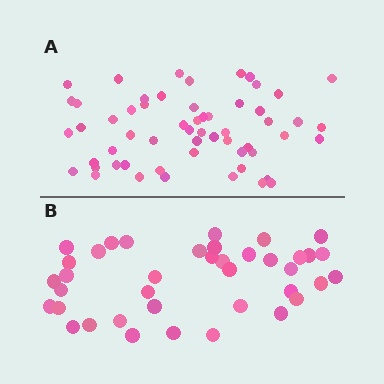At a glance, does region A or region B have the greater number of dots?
Region A (the top region) has more dots.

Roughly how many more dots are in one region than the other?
Region A has approximately 20 more dots than region B.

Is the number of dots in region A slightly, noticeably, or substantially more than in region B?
Region A has substantially more. The ratio is roughly 1.5 to 1.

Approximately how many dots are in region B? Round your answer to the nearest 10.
About 40 dots. (The exact count is 39, which rounds to 40.)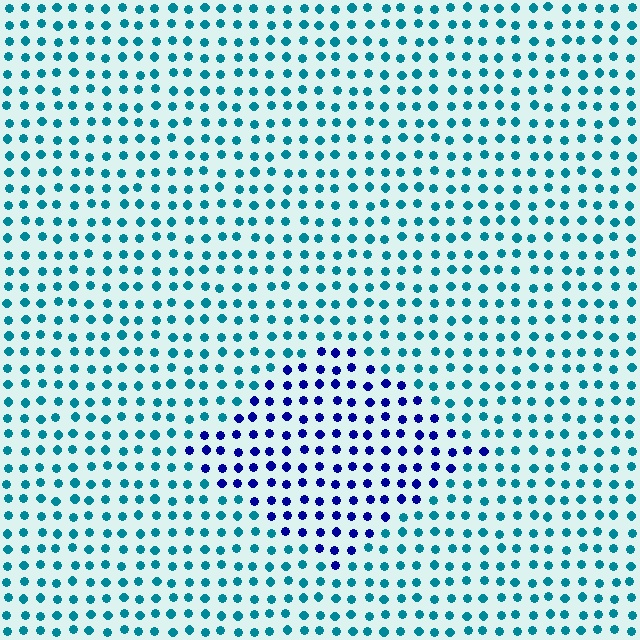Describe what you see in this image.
The image is filled with small teal elements in a uniform arrangement. A diamond-shaped region is visible where the elements are tinted to a slightly different hue, forming a subtle color boundary.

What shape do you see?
I see a diamond.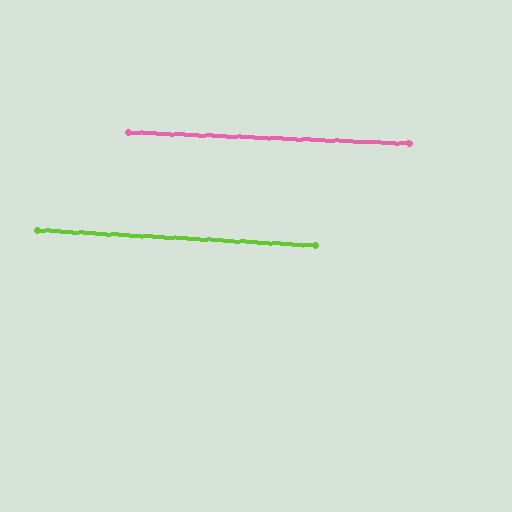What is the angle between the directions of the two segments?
Approximately 1 degree.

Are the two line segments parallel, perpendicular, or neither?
Parallel — their directions differ by only 0.9°.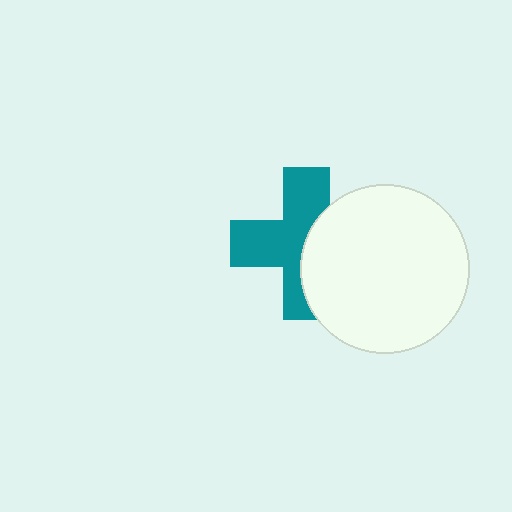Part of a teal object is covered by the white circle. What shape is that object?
It is a cross.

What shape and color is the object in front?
The object in front is a white circle.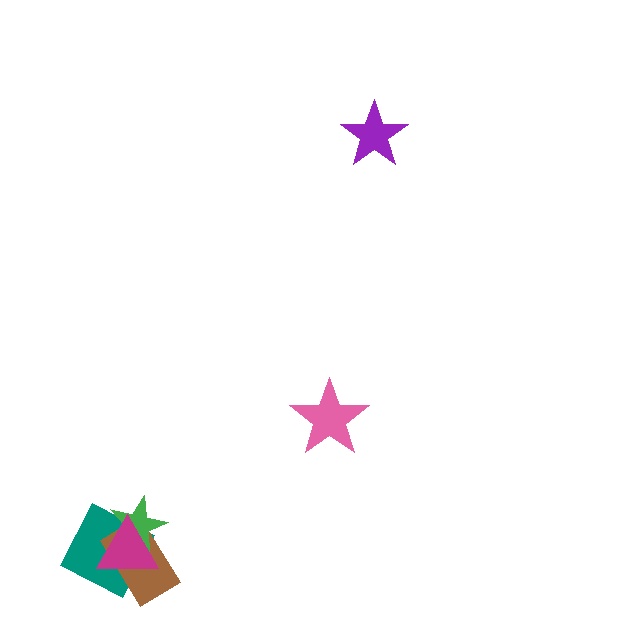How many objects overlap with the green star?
3 objects overlap with the green star.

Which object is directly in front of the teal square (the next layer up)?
The brown rectangle is directly in front of the teal square.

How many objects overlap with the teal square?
3 objects overlap with the teal square.